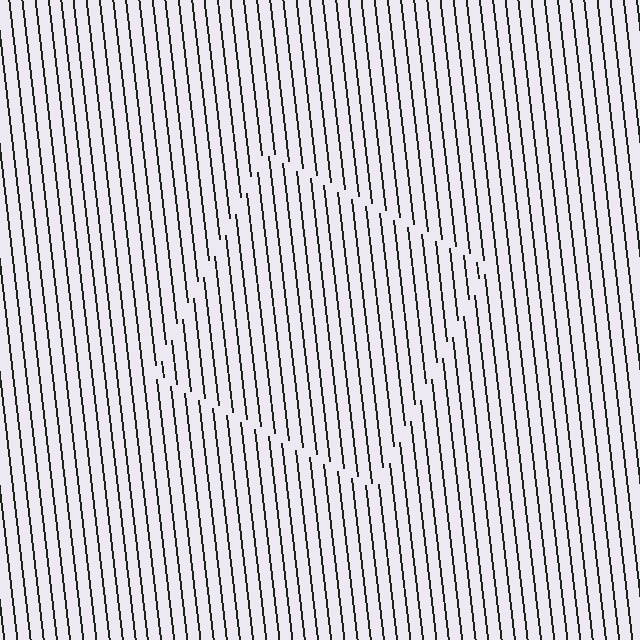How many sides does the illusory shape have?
4 sides — the line-ends trace a square.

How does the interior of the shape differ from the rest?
The interior of the shape contains the same grating, shifted by half a period — the contour is defined by the phase discontinuity where line-ends from the inner and outer gratings abut.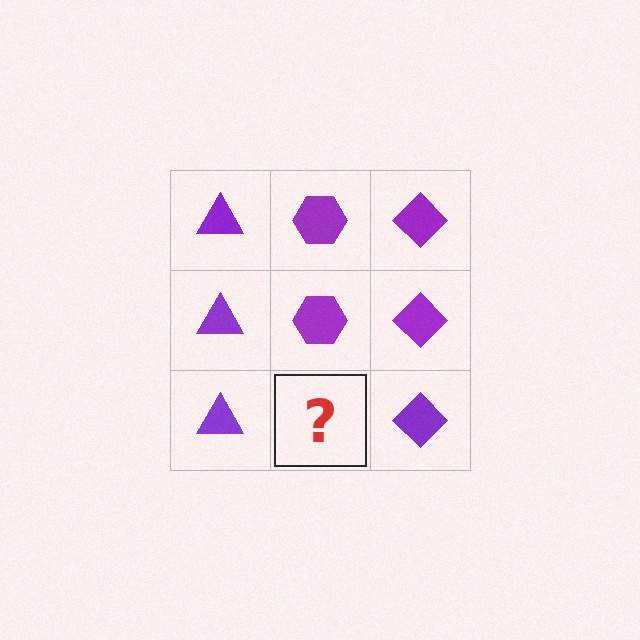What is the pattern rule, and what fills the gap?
The rule is that each column has a consistent shape. The gap should be filled with a purple hexagon.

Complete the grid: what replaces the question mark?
The question mark should be replaced with a purple hexagon.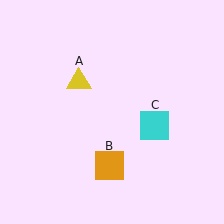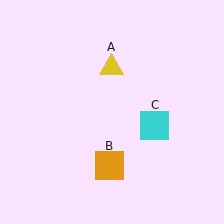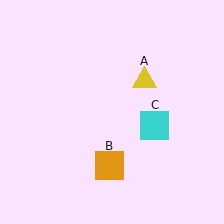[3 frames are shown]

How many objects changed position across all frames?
1 object changed position: yellow triangle (object A).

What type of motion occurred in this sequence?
The yellow triangle (object A) rotated clockwise around the center of the scene.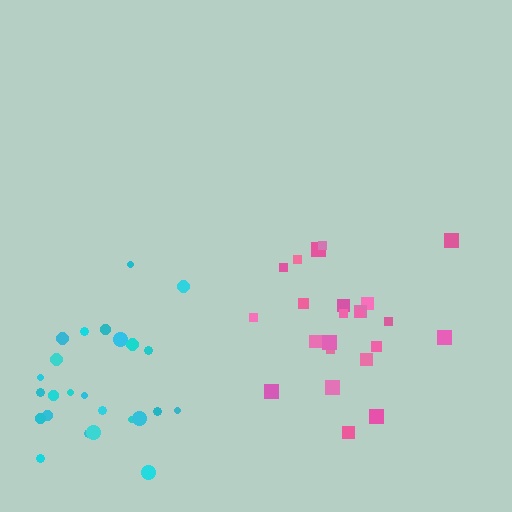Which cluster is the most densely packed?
Pink.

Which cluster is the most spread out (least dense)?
Cyan.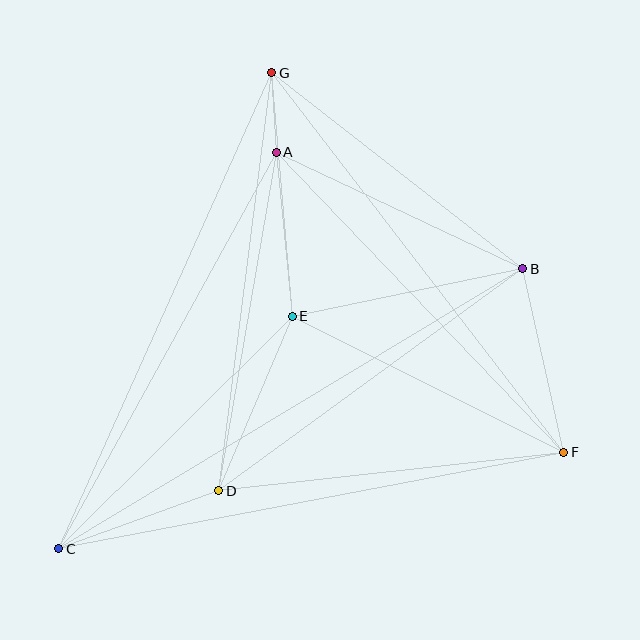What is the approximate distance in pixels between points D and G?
The distance between D and G is approximately 421 pixels.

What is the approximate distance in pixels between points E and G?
The distance between E and G is approximately 244 pixels.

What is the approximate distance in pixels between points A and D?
The distance between A and D is approximately 343 pixels.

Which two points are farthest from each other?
Points B and C are farthest from each other.